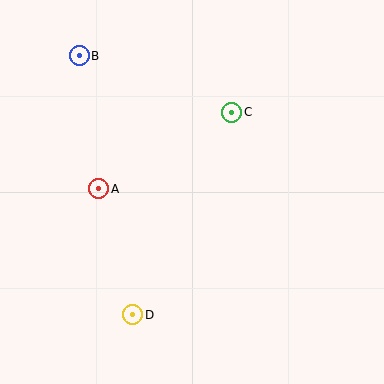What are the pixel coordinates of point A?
Point A is at (99, 189).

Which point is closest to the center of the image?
Point C at (232, 112) is closest to the center.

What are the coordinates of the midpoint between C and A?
The midpoint between C and A is at (165, 151).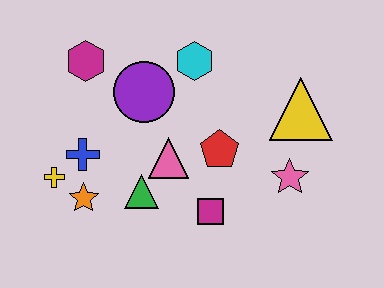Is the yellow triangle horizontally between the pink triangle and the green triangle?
No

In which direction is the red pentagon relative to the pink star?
The red pentagon is to the left of the pink star.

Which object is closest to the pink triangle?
The green triangle is closest to the pink triangle.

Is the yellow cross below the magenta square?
No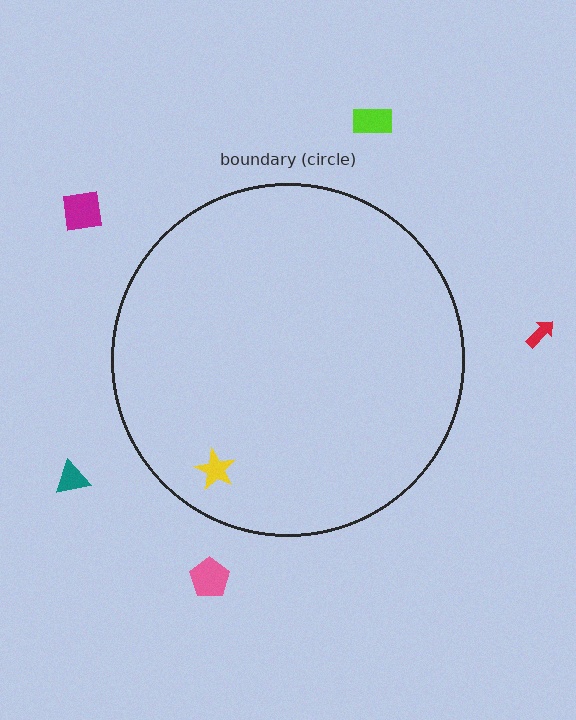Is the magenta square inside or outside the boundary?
Outside.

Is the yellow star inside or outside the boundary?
Inside.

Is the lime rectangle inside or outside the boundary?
Outside.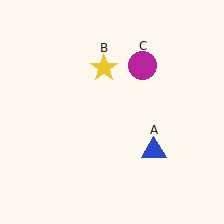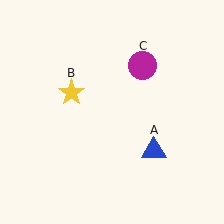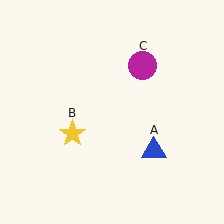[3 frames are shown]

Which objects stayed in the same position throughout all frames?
Blue triangle (object A) and magenta circle (object C) remained stationary.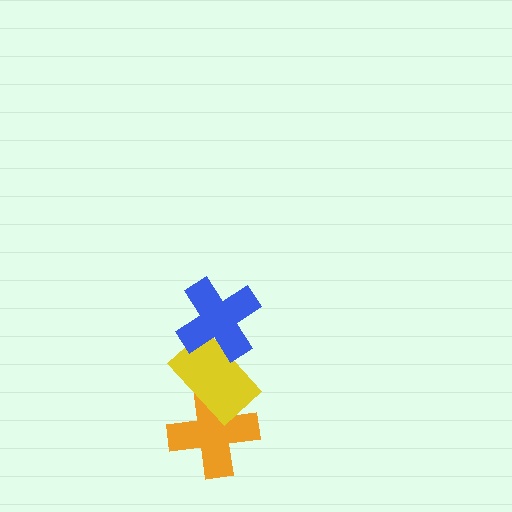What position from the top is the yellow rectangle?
The yellow rectangle is 2nd from the top.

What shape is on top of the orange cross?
The yellow rectangle is on top of the orange cross.